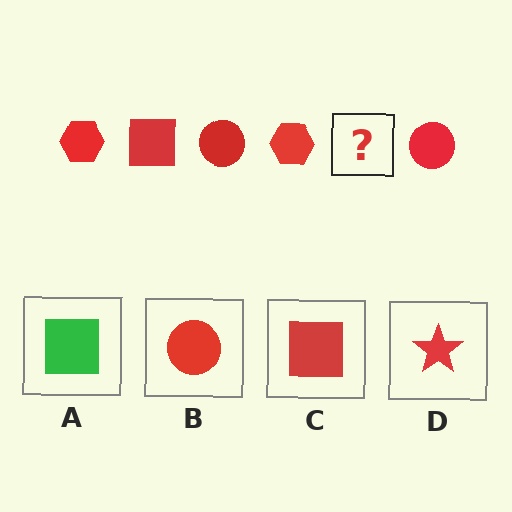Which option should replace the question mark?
Option C.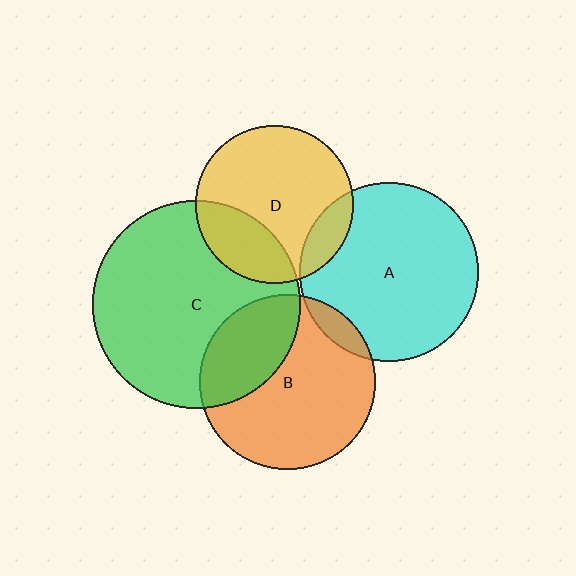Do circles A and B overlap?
Yes.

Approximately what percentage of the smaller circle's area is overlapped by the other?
Approximately 5%.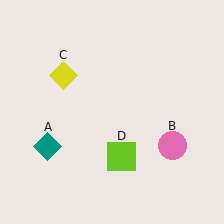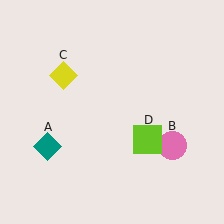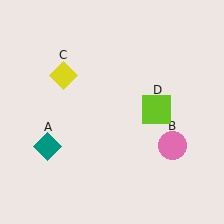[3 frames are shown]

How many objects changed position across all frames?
1 object changed position: lime square (object D).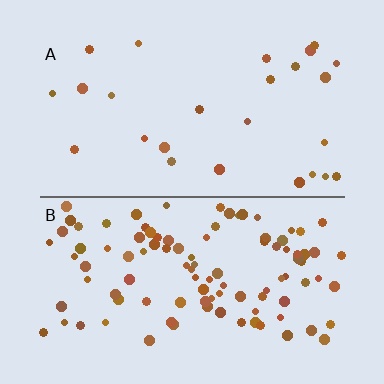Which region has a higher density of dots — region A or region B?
B (the bottom).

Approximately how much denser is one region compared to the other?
Approximately 4.0× — region B over region A.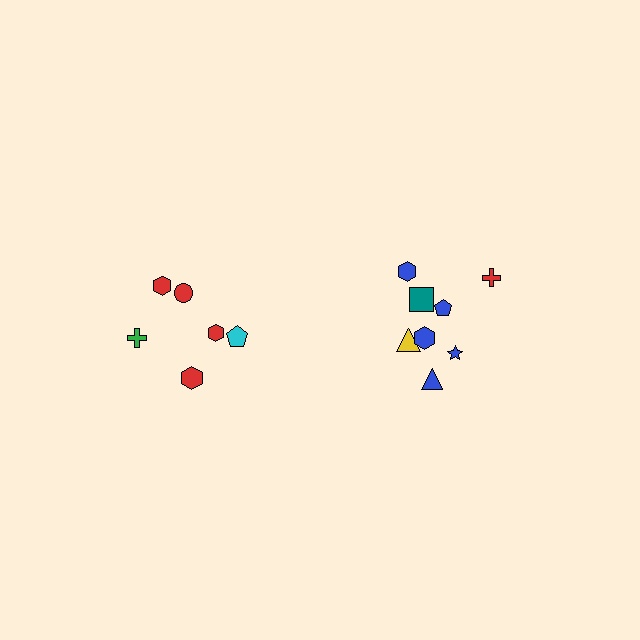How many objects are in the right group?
There are 8 objects.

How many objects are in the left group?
There are 6 objects.